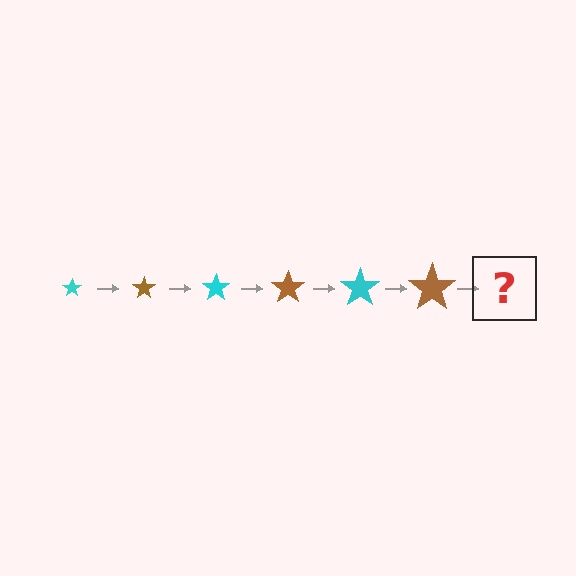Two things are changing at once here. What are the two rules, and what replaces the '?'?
The two rules are that the star grows larger each step and the color cycles through cyan and brown. The '?' should be a cyan star, larger than the previous one.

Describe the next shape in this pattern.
It should be a cyan star, larger than the previous one.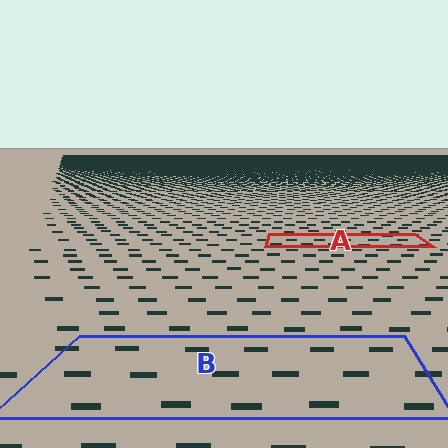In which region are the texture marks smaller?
The texture marks are smaller in region A, because it is farther away.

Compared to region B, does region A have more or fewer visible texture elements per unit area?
Region A has more texture elements per unit area — they are packed more densely because it is farther away.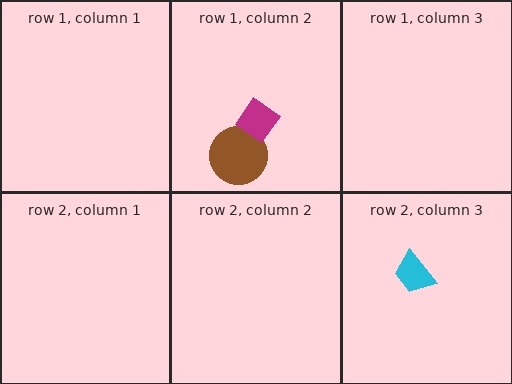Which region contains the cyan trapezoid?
The row 2, column 3 region.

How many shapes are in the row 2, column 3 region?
1.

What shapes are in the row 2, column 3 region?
The cyan trapezoid.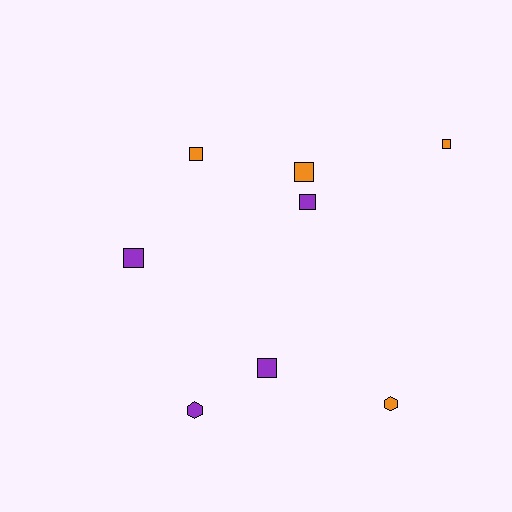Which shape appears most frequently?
Square, with 6 objects.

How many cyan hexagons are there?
There are no cyan hexagons.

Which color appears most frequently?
Purple, with 4 objects.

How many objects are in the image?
There are 8 objects.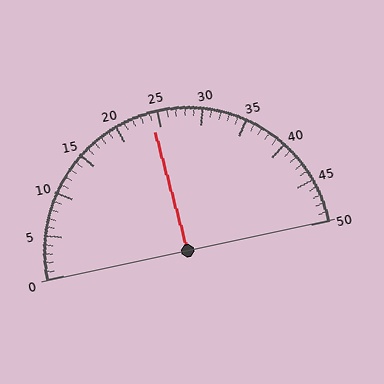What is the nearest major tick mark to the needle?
The nearest major tick mark is 25.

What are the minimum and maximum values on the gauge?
The gauge ranges from 0 to 50.